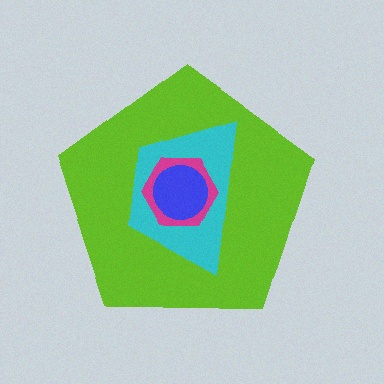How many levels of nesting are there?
4.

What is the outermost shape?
The lime pentagon.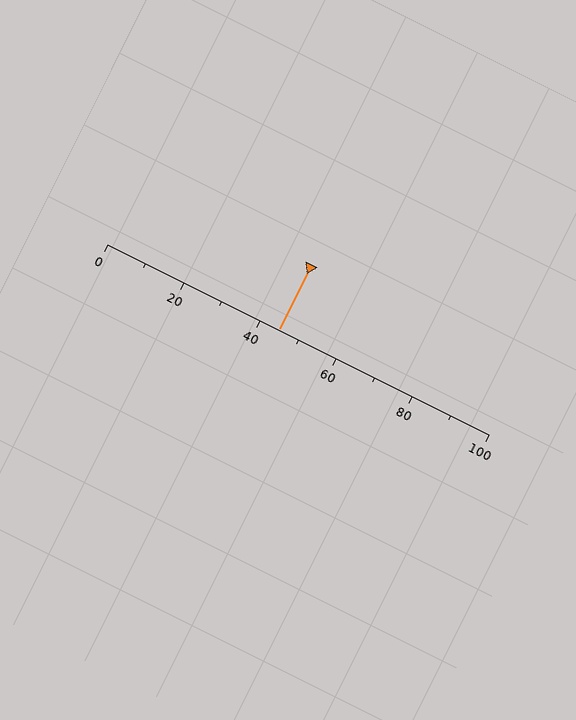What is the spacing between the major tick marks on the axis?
The major ticks are spaced 20 apart.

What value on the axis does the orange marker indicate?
The marker indicates approximately 45.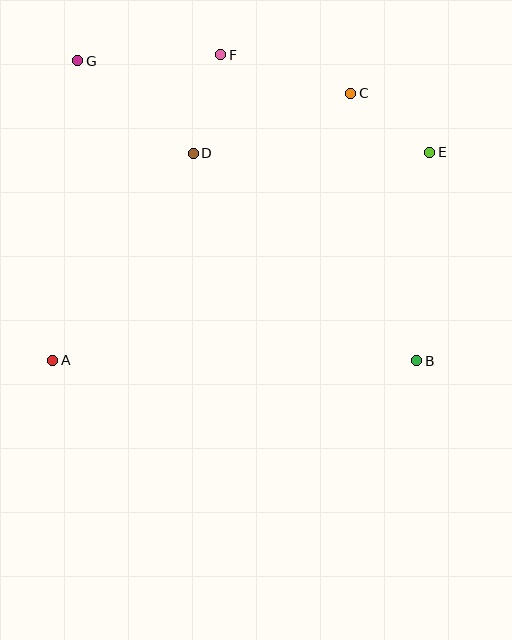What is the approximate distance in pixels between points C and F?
The distance between C and F is approximately 136 pixels.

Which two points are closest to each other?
Points C and E are closest to each other.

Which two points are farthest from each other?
Points B and G are farthest from each other.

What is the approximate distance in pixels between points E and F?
The distance between E and F is approximately 231 pixels.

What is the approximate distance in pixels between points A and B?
The distance between A and B is approximately 364 pixels.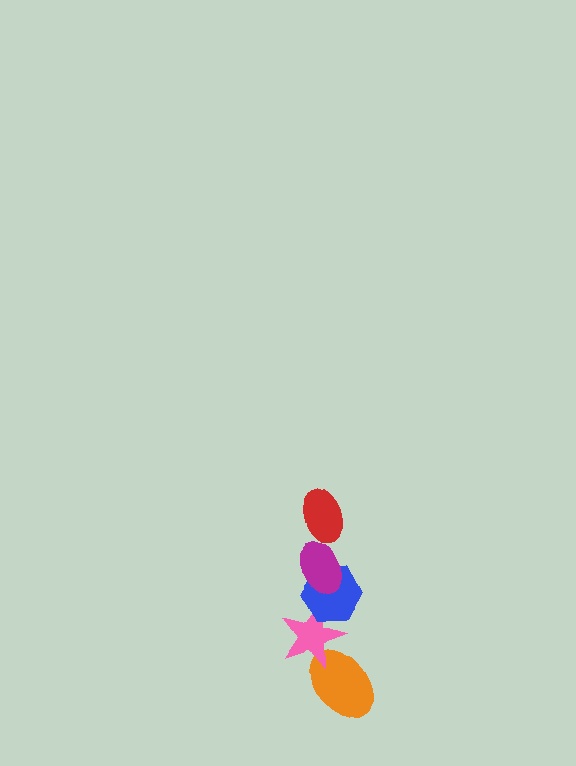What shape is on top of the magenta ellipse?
The red ellipse is on top of the magenta ellipse.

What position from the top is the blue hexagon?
The blue hexagon is 3rd from the top.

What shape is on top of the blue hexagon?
The magenta ellipse is on top of the blue hexagon.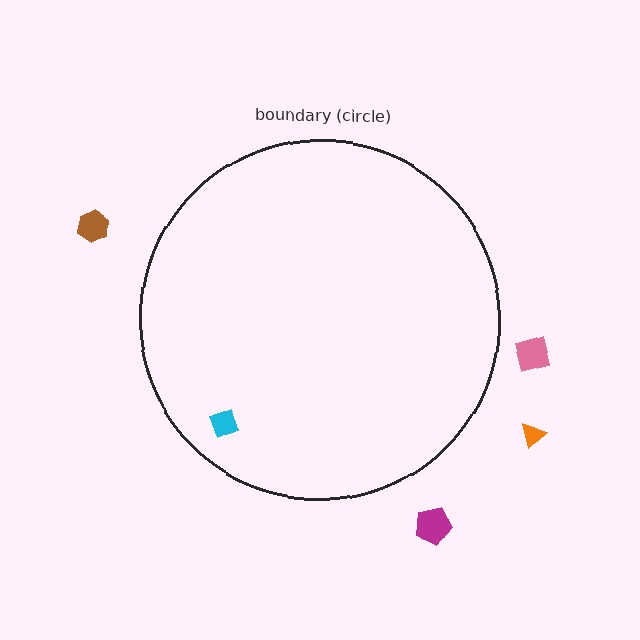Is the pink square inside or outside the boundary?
Outside.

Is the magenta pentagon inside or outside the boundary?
Outside.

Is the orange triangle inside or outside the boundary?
Outside.